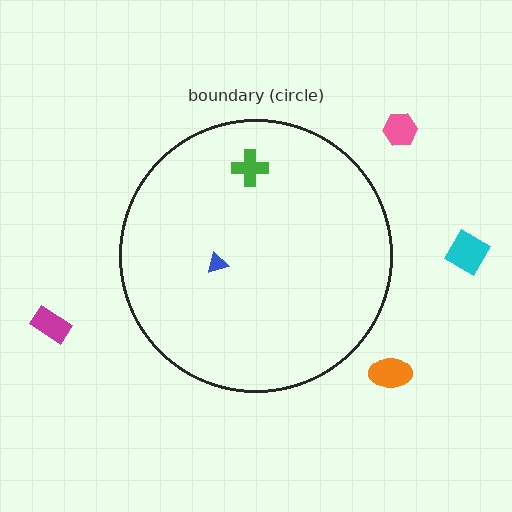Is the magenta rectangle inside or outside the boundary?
Outside.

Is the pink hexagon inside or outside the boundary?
Outside.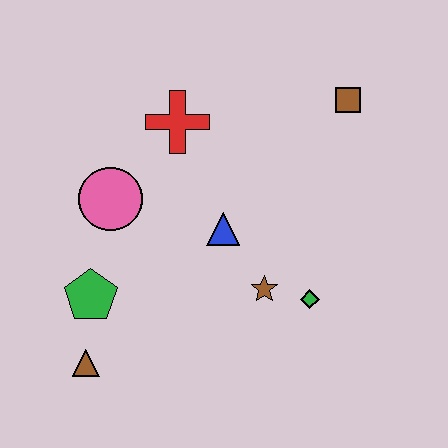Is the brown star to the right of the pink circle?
Yes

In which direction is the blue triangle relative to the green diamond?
The blue triangle is to the left of the green diamond.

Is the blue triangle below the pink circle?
Yes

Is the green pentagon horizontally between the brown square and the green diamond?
No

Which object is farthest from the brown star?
The brown square is farthest from the brown star.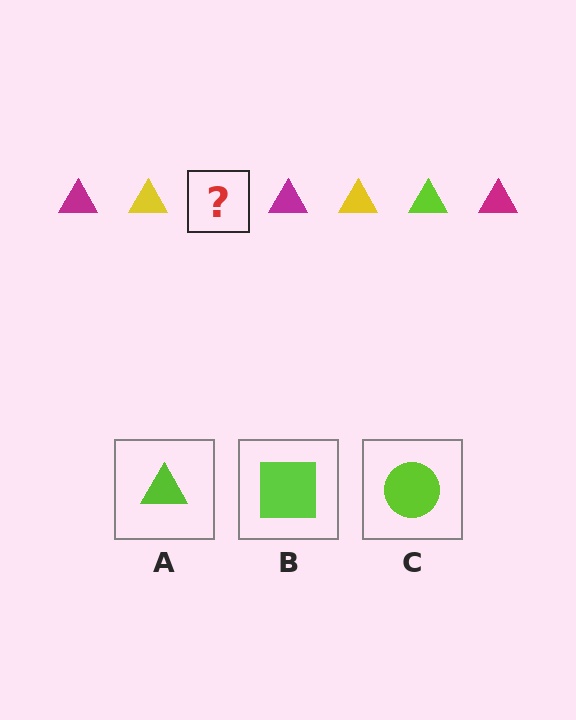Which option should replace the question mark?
Option A.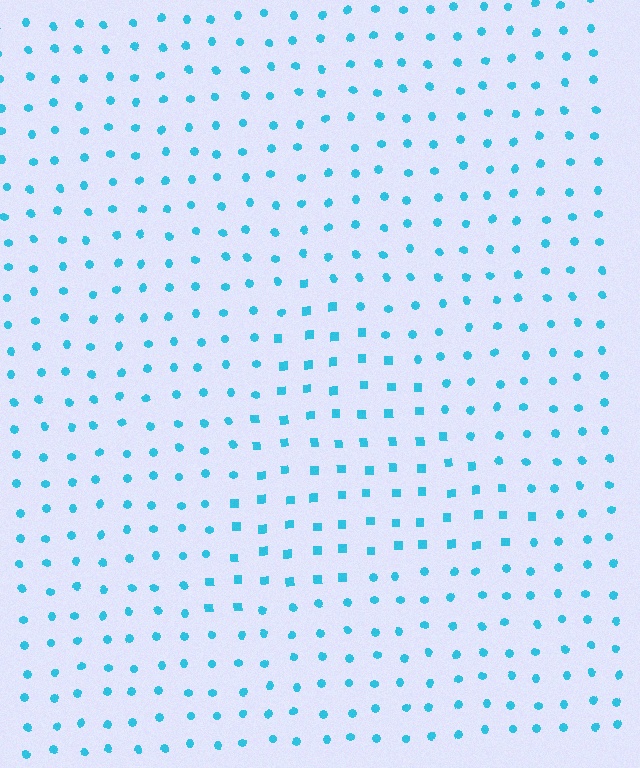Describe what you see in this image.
The image is filled with small cyan elements arranged in a uniform grid. A triangle-shaped region contains squares, while the surrounding area contains circles. The boundary is defined purely by the change in element shape.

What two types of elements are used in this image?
The image uses squares inside the triangle region and circles outside it.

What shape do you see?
I see a triangle.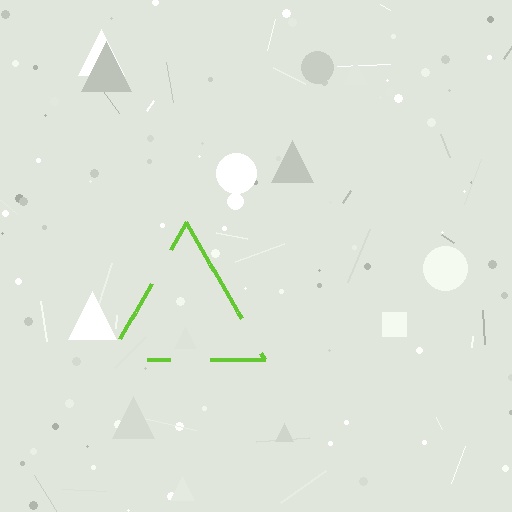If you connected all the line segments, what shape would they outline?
They would outline a triangle.